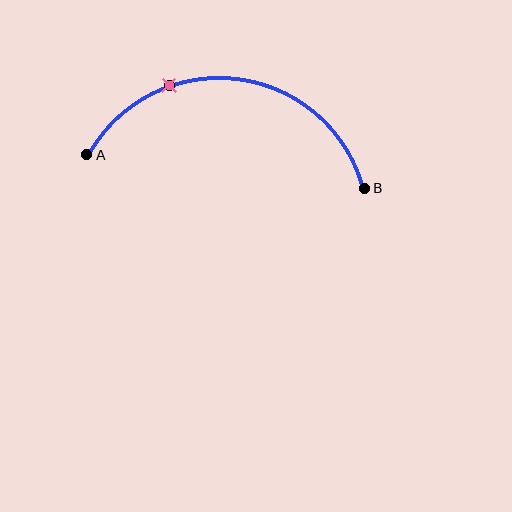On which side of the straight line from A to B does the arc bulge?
The arc bulges above the straight line connecting A and B.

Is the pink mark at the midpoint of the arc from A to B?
No. The pink mark lies on the arc but is closer to endpoint A. The arc midpoint would be at the point on the curve equidistant along the arc from both A and B.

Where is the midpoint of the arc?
The arc midpoint is the point on the curve farthest from the straight line joining A and B. It sits above that line.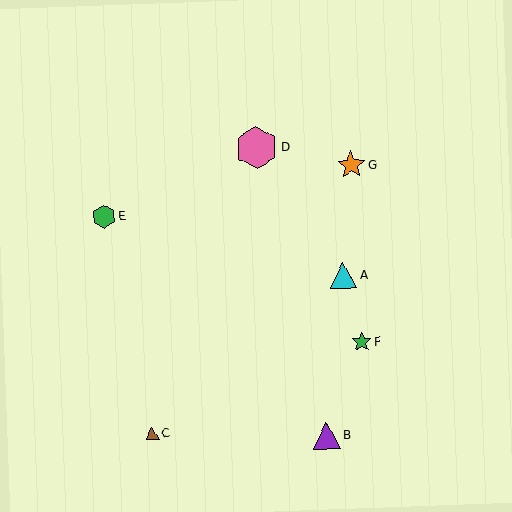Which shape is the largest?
The pink hexagon (labeled D) is the largest.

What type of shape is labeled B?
Shape B is a purple triangle.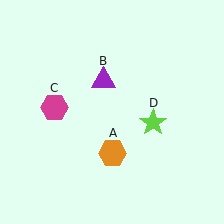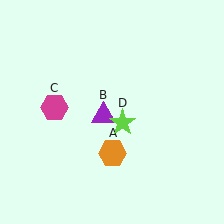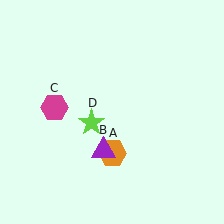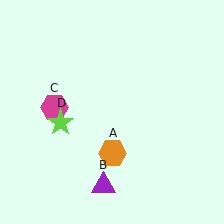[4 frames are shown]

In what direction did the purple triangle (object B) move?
The purple triangle (object B) moved down.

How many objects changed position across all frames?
2 objects changed position: purple triangle (object B), lime star (object D).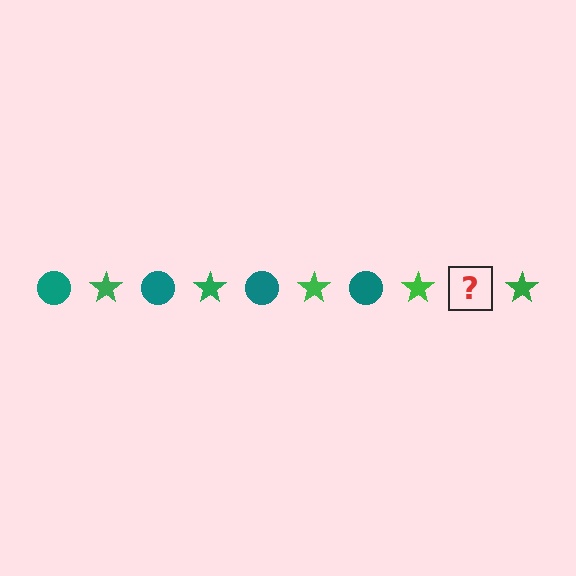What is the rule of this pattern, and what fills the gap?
The rule is that the pattern alternates between teal circle and green star. The gap should be filled with a teal circle.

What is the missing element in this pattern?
The missing element is a teal circle.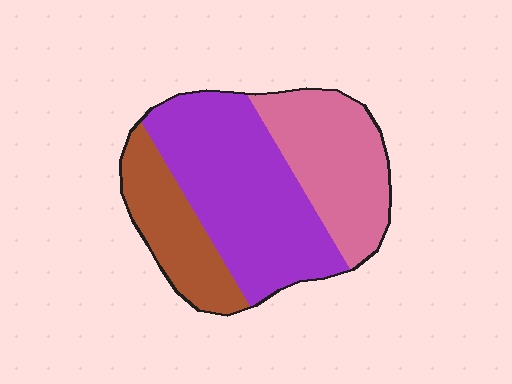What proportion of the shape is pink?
Pink covers around 30% of the shape.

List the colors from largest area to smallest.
From largest to smallest: purple, pink, brown.